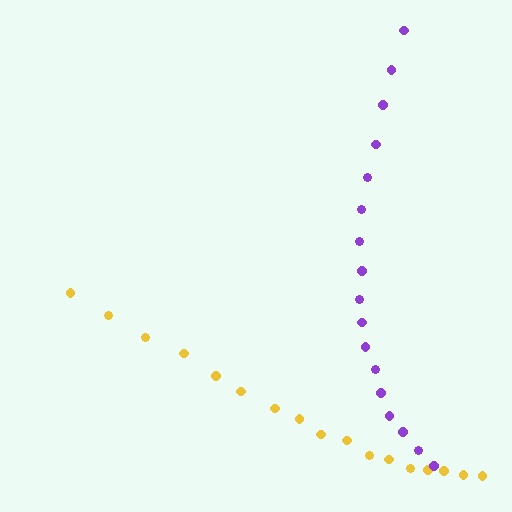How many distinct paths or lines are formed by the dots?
There are 2 distinct paths.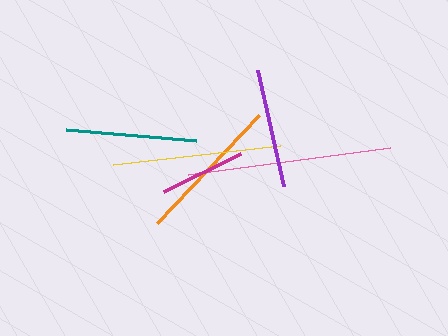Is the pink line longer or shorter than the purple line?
The pink line is longer than the purple line.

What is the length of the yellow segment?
The yellow segment is approximately 168 pixels long.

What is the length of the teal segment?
The teal segment is approximately 131 pixels long.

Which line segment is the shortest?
The magenta line is the shortest at approximately 86 pixels.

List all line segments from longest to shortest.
From longest to shortest: pink, yellow, orange, teal, purple, magenta.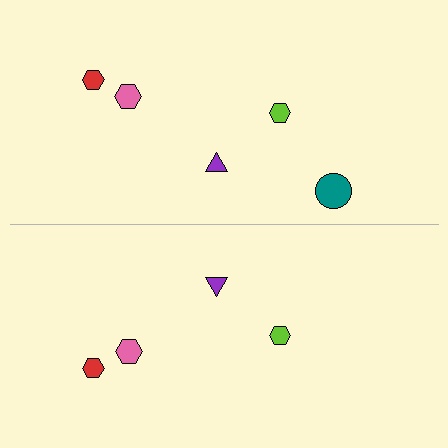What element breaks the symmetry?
A teal circle is missing from the bottom side.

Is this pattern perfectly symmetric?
No, the pattern is not perfectly symmetric. A teal circle is missing from the bottom side.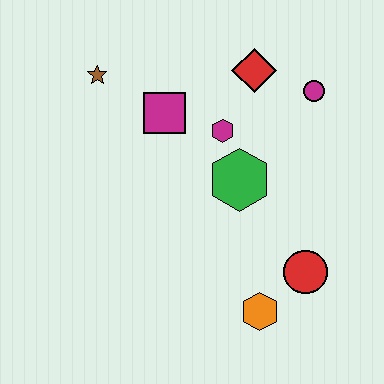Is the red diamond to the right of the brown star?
Yes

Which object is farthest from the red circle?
The brown star is farthest from the red circle.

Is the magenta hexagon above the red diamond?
No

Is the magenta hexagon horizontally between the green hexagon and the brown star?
Yes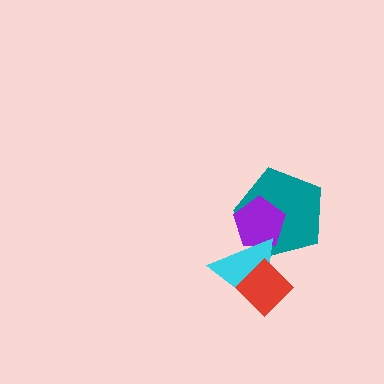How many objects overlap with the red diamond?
1 object overlaps with the red diamond.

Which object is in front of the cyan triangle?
The red diamond is in front of the cyan triangle.